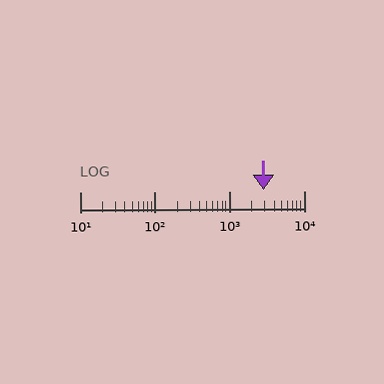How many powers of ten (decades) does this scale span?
The scale spans 3 decades, from 10 to 10000.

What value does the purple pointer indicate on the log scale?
The pointer indicates approximately 2900.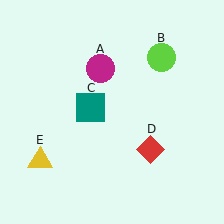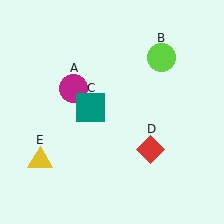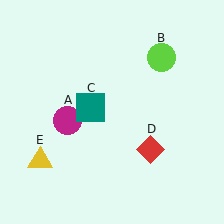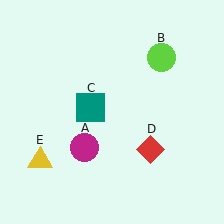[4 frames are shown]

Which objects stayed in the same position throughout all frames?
Lime circle (object B) and teal square (object C) and red diamond (object D) and yellow triangle (object E) remained stationary.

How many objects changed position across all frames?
1 object changed position: magenta circle (object A).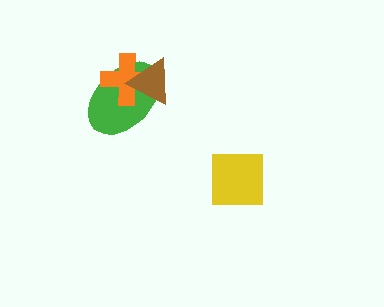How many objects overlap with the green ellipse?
2 objects overlap with the green ellipse.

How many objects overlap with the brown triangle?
2 objects overlap with the brown triangle.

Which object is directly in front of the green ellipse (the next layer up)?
The orange cross is directly in front of the green ellipse.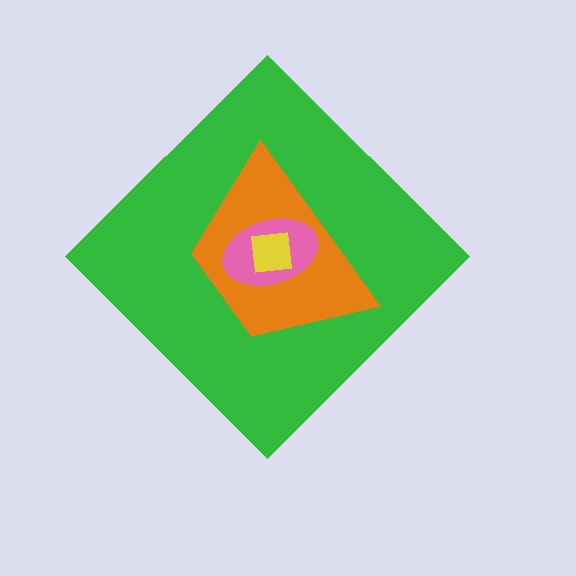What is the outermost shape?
The green diamond.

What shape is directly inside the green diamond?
The orange trapezoid.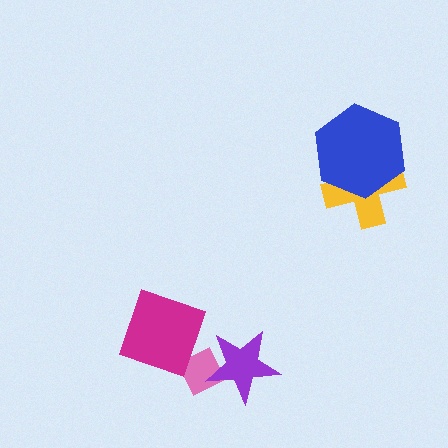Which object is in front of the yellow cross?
The blue hexagon is in front of the yellow cross.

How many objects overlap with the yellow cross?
1 object overlaps with the yellow cross.